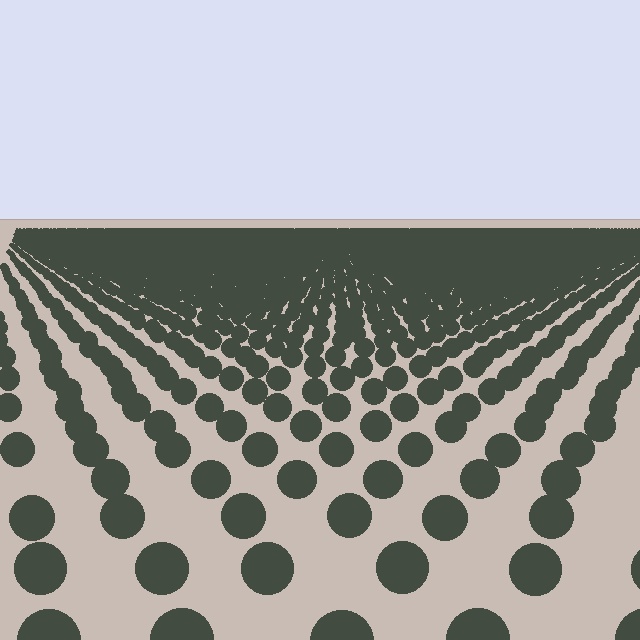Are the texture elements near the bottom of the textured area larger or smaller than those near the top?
Larger. Near the bottom, elements are closer to the viewer and appear at a bigger on-screen size.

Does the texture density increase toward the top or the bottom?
Density increases toward the top.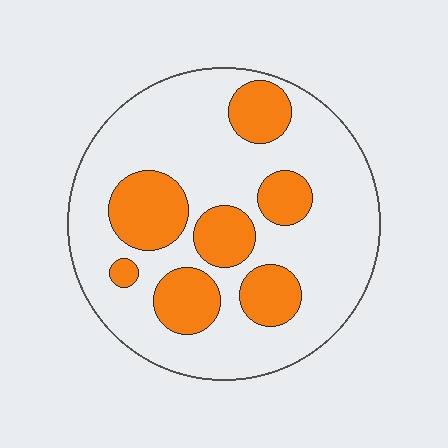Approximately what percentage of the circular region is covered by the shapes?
Approximately 30%.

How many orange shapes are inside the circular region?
7.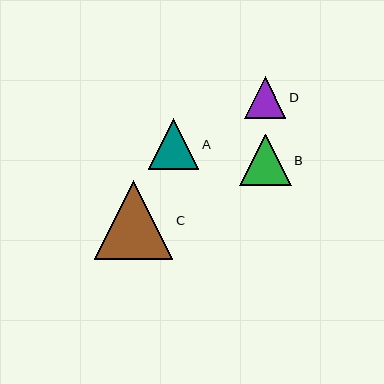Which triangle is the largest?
Triangle C is the largest with a size of approximately 78 pixels.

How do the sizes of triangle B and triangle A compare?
Triangle B and triangle A are approximately the same size.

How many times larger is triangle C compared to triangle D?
Triangle C is approximately 1.9 times the size of triangle D.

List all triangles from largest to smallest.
From largest to smallest: C, B, A, D.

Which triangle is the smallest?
Triangle D is the smallest with a size of approximately 41 pixels.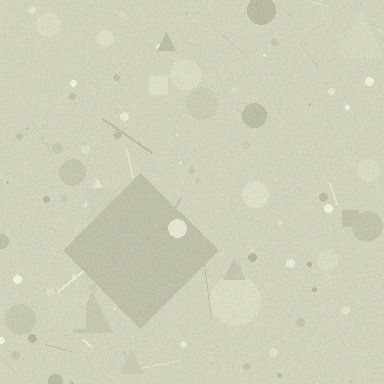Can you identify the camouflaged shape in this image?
The camouflaged shape is a diamond.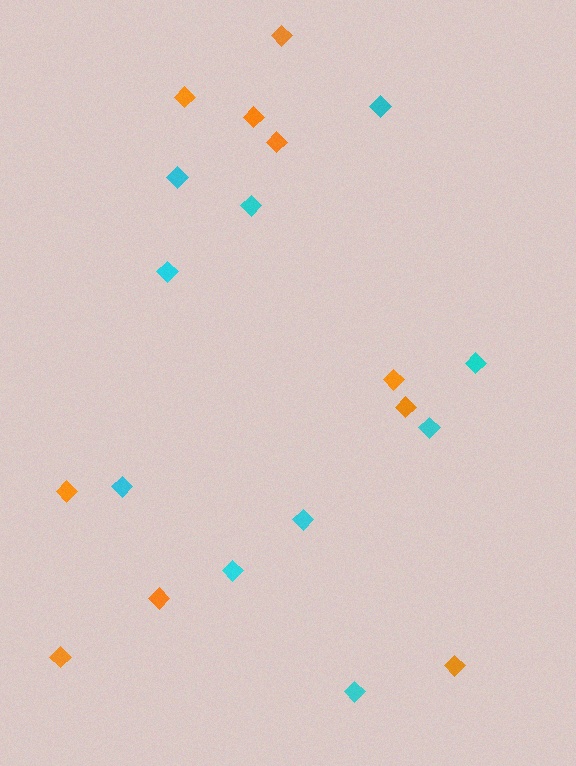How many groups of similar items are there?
There are 2 groups: one group of orange diamonds (10) and one group of cyan diamonds (10).